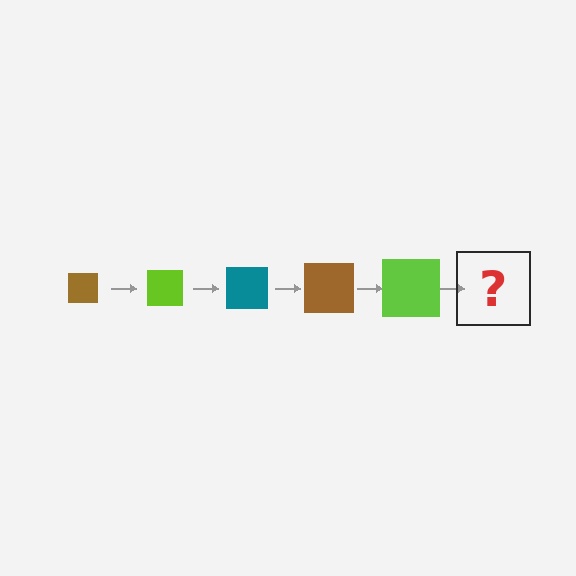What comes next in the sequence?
The next element should be a teal square, larger than the previous one.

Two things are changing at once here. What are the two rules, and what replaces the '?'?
The two rules are that the square grows larger each step and the color cycles through brown, lime, and teal. The '?' should be a teal square, larger than the previous one.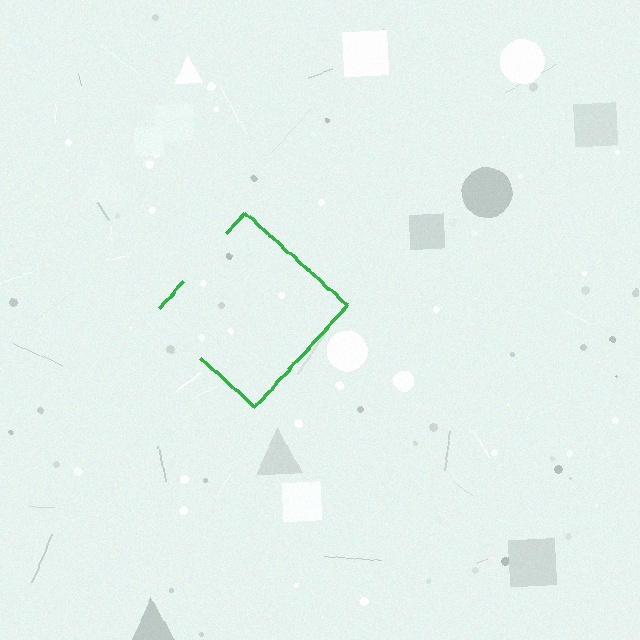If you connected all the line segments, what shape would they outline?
They would outline a diamond.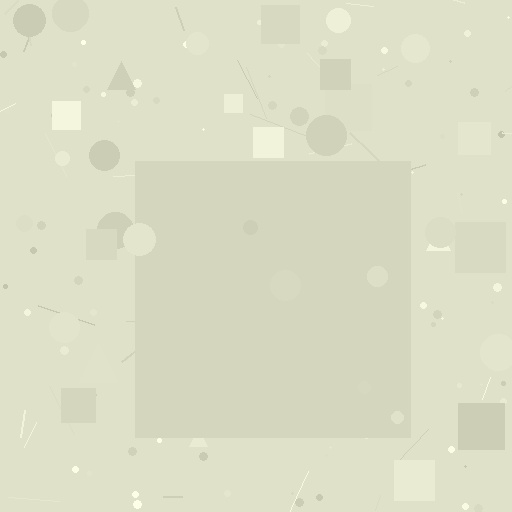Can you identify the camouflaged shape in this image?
The camouflaged shape is a square.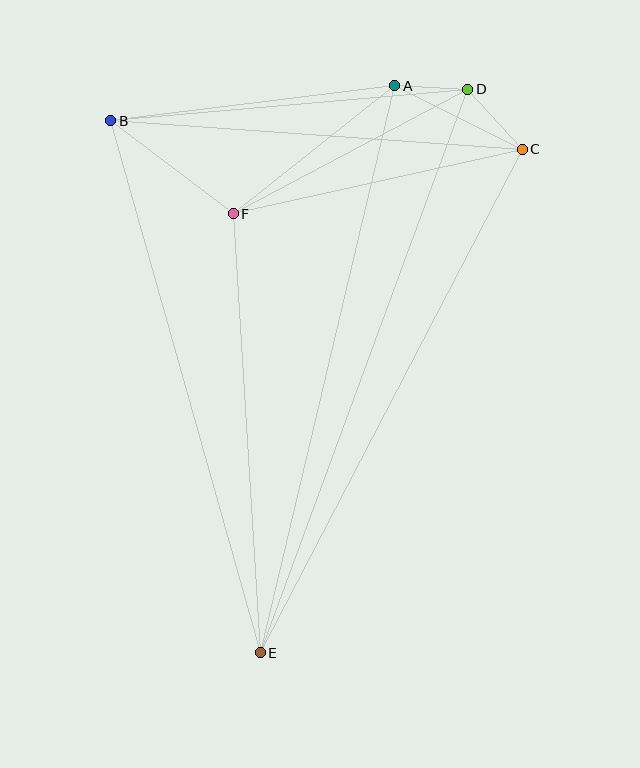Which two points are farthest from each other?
Points D and E are farthest from each other.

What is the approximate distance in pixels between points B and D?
The distance between B and D is approximately 359 pixels.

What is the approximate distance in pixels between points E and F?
The distance between E and F is approximately 440 pixels.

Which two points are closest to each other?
Points A and D are closest to each other.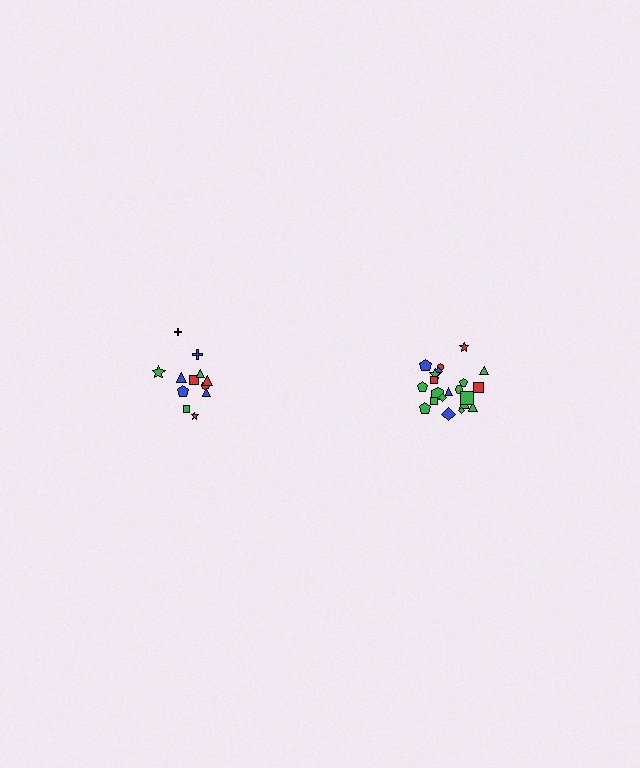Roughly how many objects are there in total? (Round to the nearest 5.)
Roughly 35 objects in total.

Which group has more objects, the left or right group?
The right group.